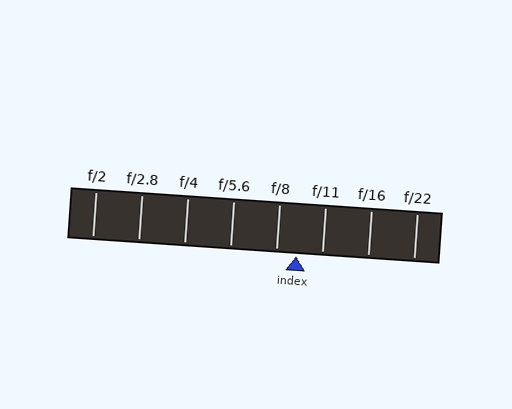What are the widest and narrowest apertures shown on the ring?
The widest aperture shown is f/2 and the narrowest is f/22.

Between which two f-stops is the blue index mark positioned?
The index mark is between f/8 and f/11.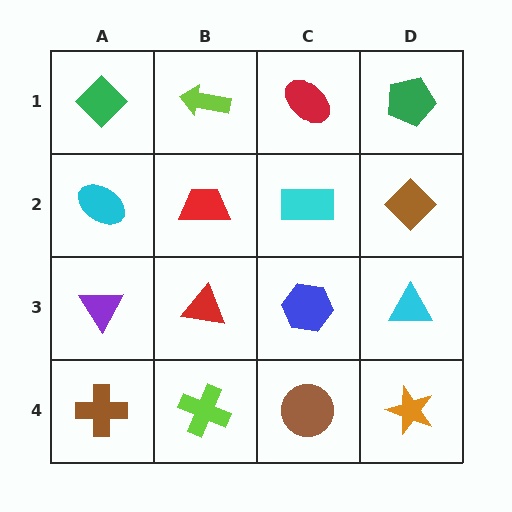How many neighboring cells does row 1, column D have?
2.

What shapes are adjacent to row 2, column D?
A green pentagon (row 1, column D), a cyan triangle (row 3, column D), a cyan rectangle (row 2, column C).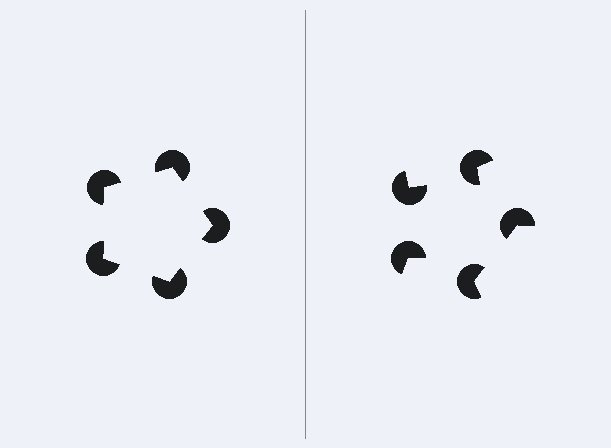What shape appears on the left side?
An illusory pentagon.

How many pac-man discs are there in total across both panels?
10 — 5 on each side.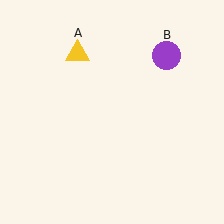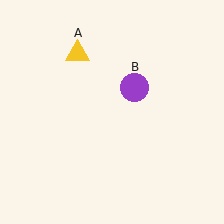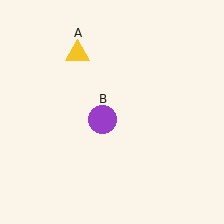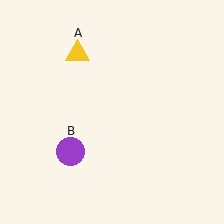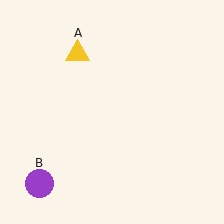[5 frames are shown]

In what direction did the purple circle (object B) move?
The purple circle (object B) moved down and to the left.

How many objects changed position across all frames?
1 object changed position: purple circle (object B).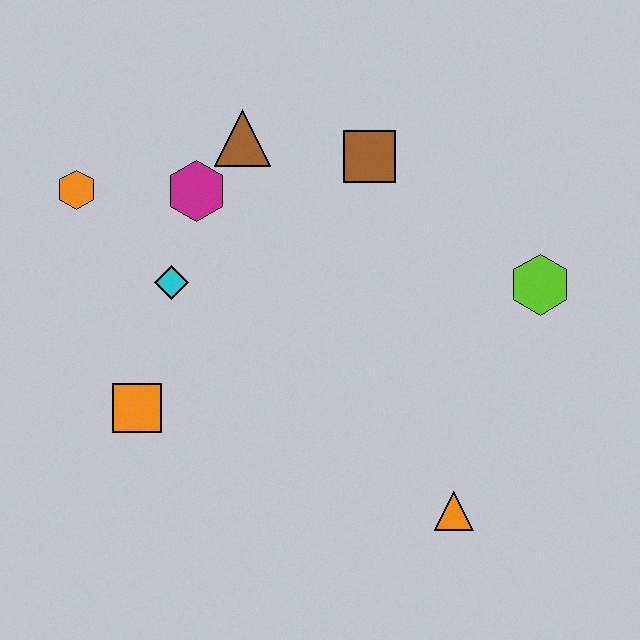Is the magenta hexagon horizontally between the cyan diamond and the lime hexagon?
Yes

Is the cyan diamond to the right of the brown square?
No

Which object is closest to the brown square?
The brown triangle is closest to the brown square.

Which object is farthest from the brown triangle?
The orange triangle is farthest from the brown triangle.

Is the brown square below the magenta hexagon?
No